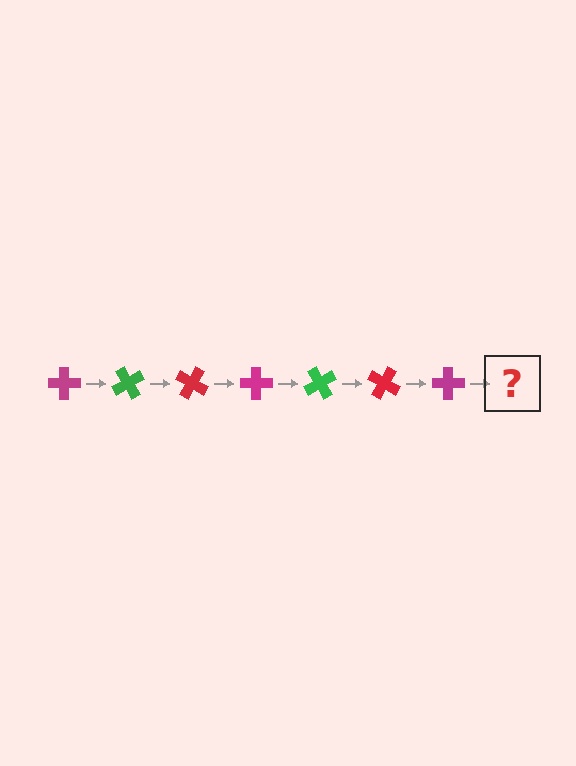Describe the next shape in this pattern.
It should be a green cross, rotated 420 degrees from the start.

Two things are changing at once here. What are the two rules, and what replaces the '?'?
The two rules are that it rotates 60 degrees each step and the color cycles through magenta, green, and red. The '?' should be a green cross, rotated 420 degrees from the start.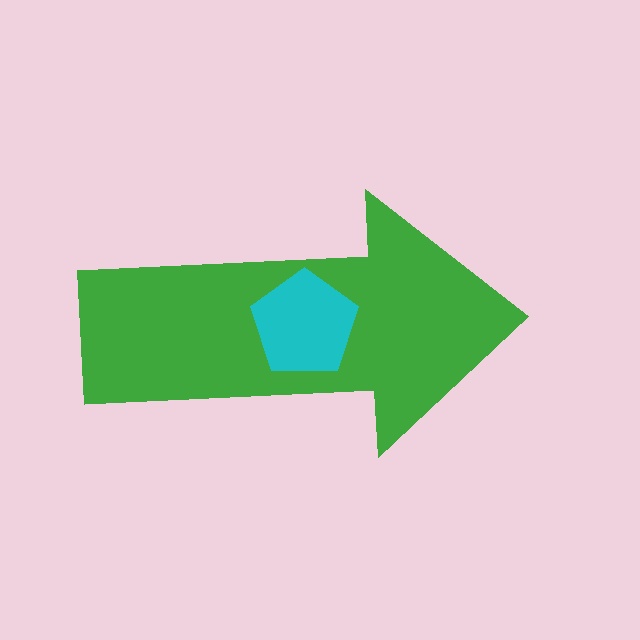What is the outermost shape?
The green arrow.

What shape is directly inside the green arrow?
The cyan pentagon.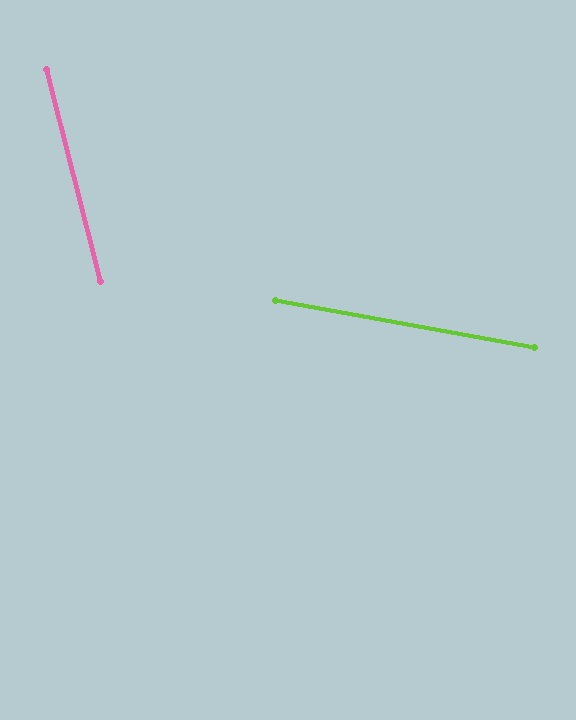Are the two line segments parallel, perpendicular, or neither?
Neither parallel nor perpendicular — they differ by about 65°.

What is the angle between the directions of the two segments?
Approximately 65 degrees.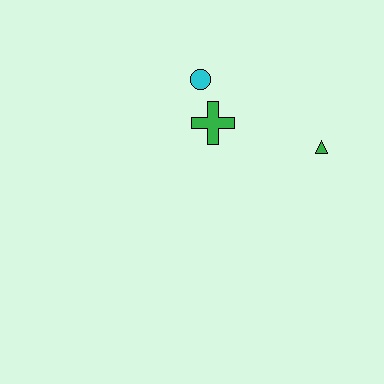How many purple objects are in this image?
There are no purple objects.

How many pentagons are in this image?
There are no pentagons.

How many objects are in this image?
There are 3 objects.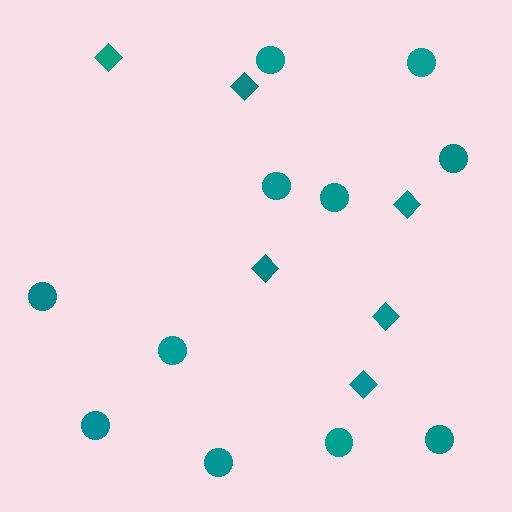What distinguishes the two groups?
There are 2 groups: one group of diamonds (6) and one group of circles (11).